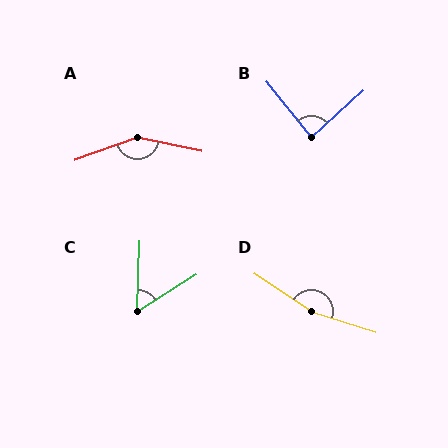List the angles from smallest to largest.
C (56°), B (87°), A (148°), D (163°).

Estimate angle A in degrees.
Approximately 148 degrees.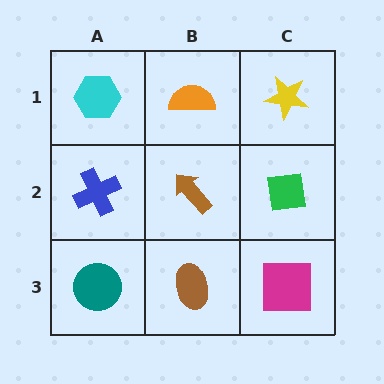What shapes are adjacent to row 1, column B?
A brown arrow (row 2, column B), a cyan hexagon (row 1, column A), a yellow star (row 1, column C).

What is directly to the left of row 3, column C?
A brown ellipse.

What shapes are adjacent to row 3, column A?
A blue cross (row 2, column A), a brown ellipse (row 3, column B).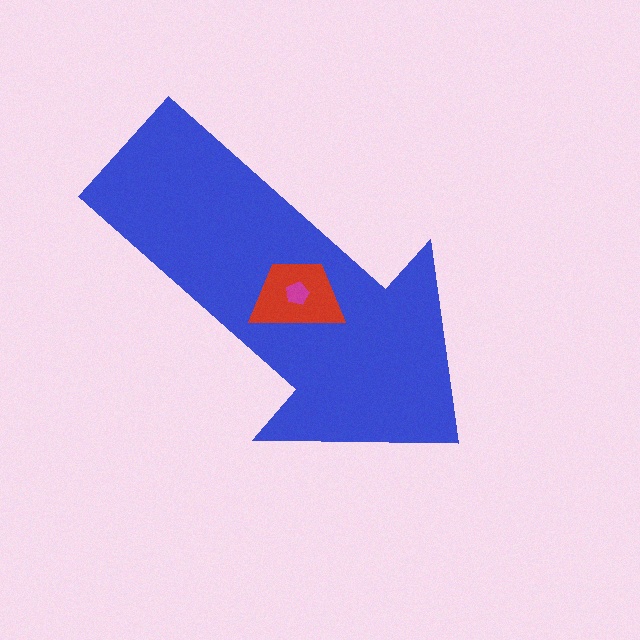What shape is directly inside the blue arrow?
The red trapezoid.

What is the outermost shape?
The blue arrow.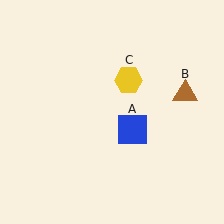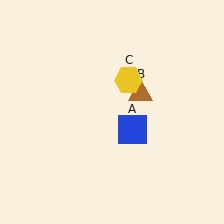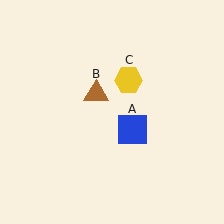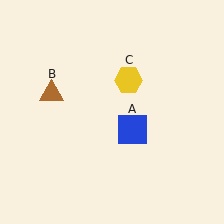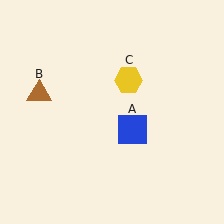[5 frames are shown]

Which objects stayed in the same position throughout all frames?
Blue square (object A) and yellow hexagon (object C) remained stationary.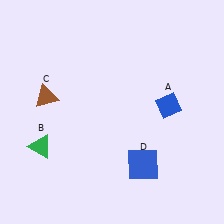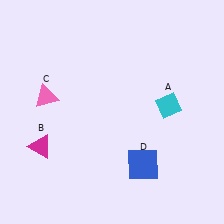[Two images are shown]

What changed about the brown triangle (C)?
In Image 1, C is brown. In Image 2, it changed to pink.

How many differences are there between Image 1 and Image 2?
There are 3 differences between the two images.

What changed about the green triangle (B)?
In Image 1, B is green. In Image 2, it changed to magenta.